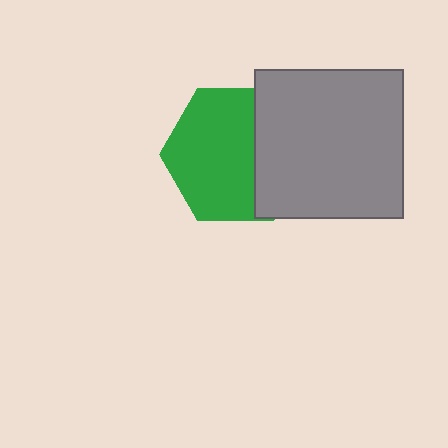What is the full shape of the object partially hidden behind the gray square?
The partially hidden object is a green hexagon.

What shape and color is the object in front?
The object in front is a gray square.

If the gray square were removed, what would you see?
You would see the complete green hexagon.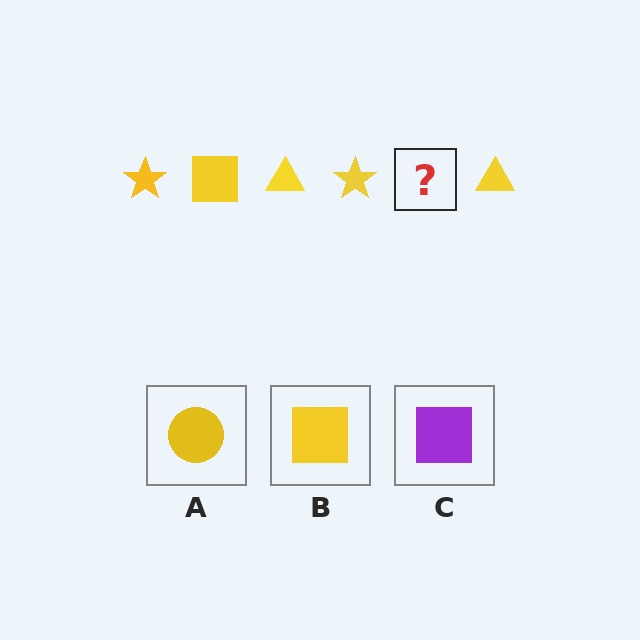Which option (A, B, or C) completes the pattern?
B.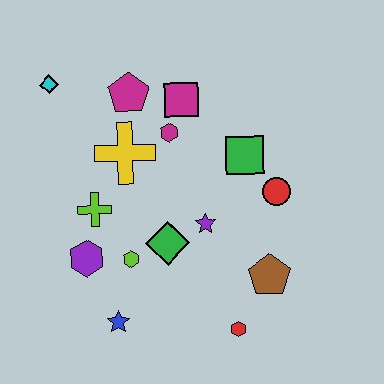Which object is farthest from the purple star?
The cyan diamond is farthest from the purple star.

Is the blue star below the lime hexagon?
Yes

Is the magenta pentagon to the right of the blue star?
Yes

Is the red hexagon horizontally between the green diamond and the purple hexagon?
No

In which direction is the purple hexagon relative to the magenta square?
The purple hexagon is below the magenta square.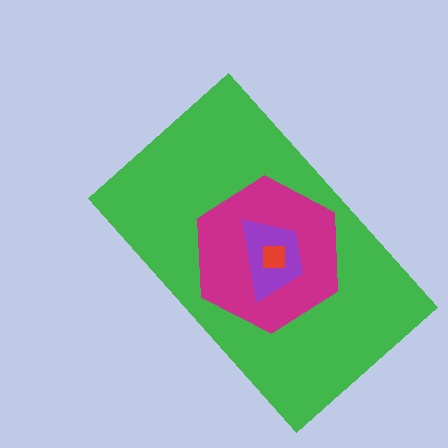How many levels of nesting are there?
4.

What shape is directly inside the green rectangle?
The magenta hexagon.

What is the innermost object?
The red square.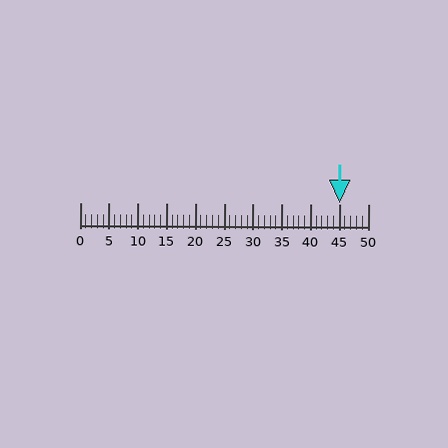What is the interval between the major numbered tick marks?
The major tick marks are spaced 5 units apart.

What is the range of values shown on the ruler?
The ruler shows values from 0 to 50.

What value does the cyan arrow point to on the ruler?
The cyan arrow points to approximately 45.